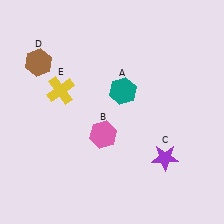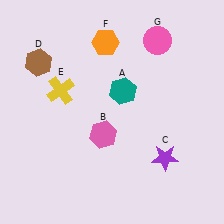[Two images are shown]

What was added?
An orange hexagon (F), a pink circle (G) were added in Image 2.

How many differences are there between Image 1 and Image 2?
There are 2 differences between the two images.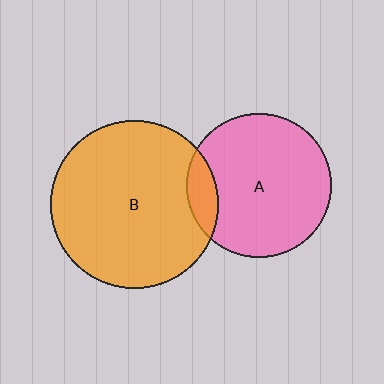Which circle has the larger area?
Circle B (orange).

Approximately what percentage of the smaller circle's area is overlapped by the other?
Approximately 10%.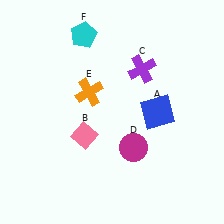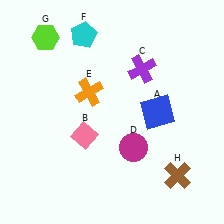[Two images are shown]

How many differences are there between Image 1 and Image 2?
There are 2 differences between the two images.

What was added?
A lime hexagon (G), a brown cross (H) were added in Image 2.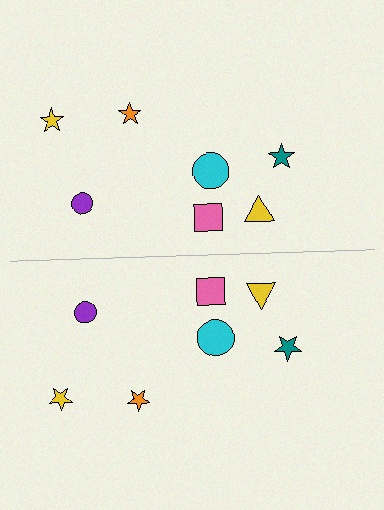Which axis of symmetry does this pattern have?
The pattern has a horizontal axis of symmetry running through the center of the image.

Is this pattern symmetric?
Yes, this pattern has bilateral (reflection) symmetry.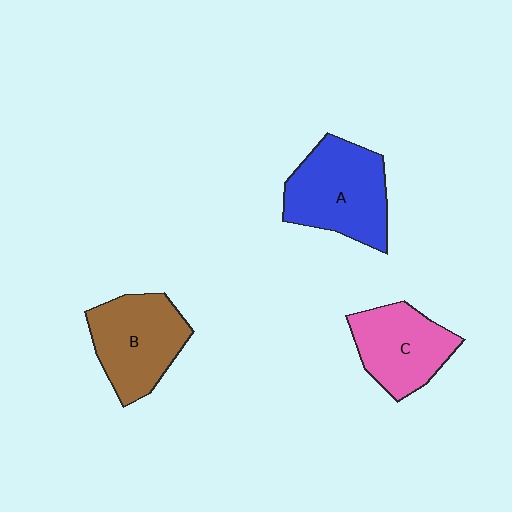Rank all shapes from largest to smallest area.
From largest to smallest: A (blue), B (brown), C (pink).